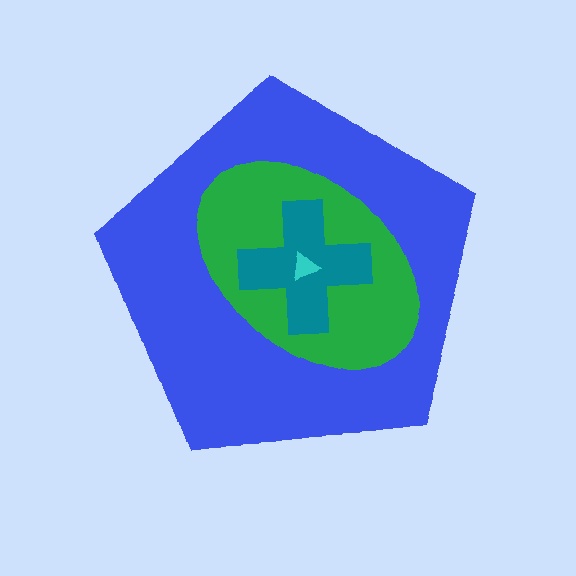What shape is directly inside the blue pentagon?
The green ellipse.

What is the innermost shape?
The cyan triangle.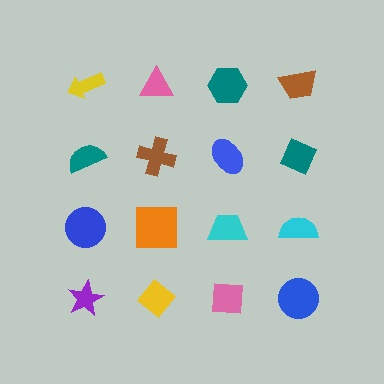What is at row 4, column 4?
A blue circle.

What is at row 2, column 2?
A brown cross.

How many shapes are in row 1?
4 shapes.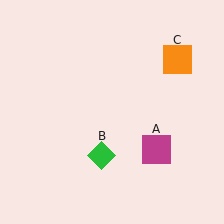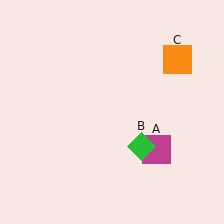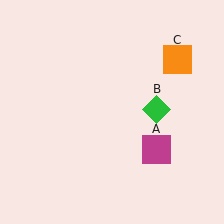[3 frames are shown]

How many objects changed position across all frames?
1 object changed position: green diamond (object B).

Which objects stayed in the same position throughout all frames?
Magenta square (object A) and orange square (object C) remained stationary.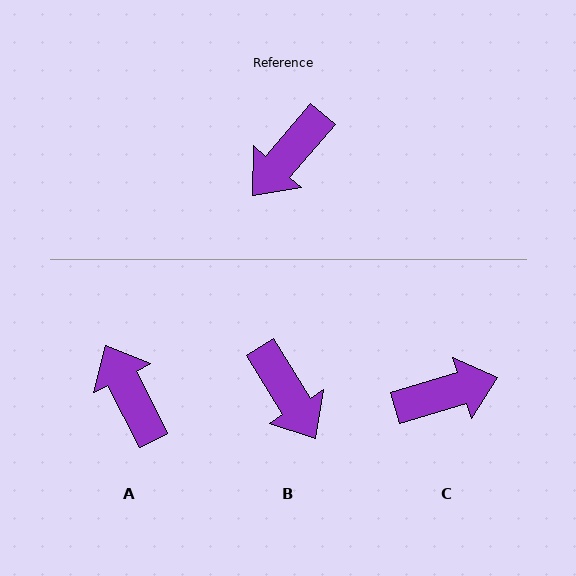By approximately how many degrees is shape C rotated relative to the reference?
Approximately 147 degrees counter-clockwise.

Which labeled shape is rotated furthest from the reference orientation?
C, about 147 degrees away.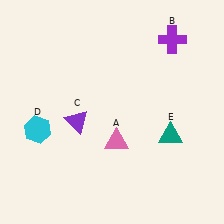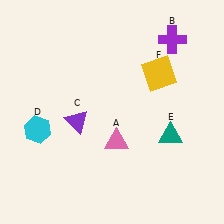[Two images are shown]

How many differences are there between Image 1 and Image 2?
There is 1 difference between the two images.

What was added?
A yellow square (F) was added in Image 2.